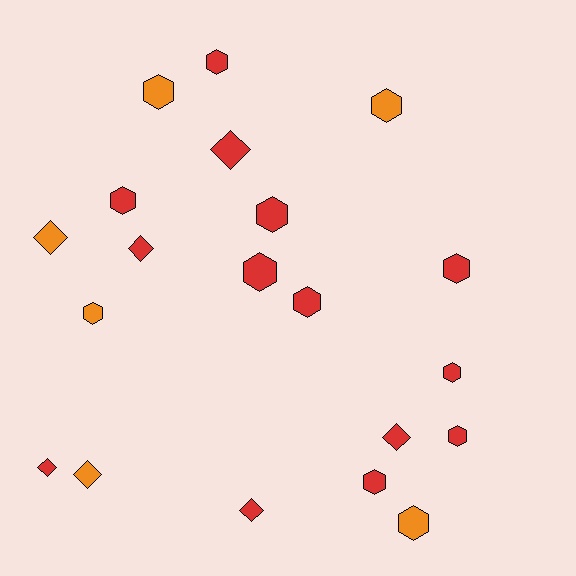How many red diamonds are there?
There are 5 red diamonds.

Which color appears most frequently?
Red, with 14 objects.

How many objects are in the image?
There are 20 objects.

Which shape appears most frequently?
Hexagon, with 13 objects.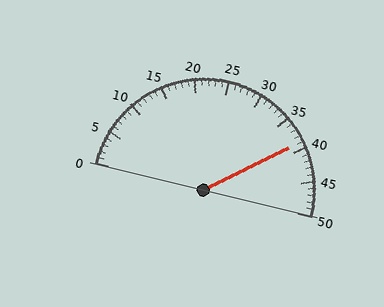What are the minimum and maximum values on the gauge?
The gauge ranges from 0 to 50.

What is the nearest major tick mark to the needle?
The nearest major tick mark is 40.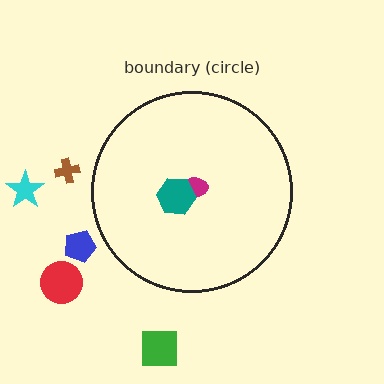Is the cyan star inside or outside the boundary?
Outside.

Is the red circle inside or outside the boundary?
Outside.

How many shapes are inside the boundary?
2 inside, 5 outside.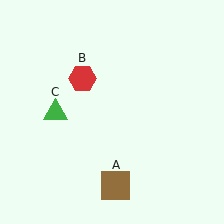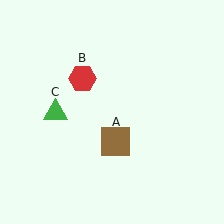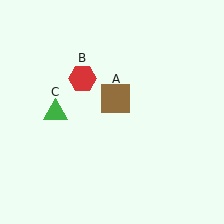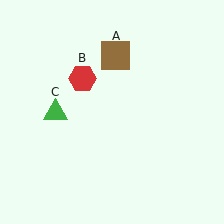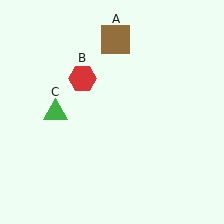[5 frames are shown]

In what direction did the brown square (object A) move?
The brown square (object A) moved up.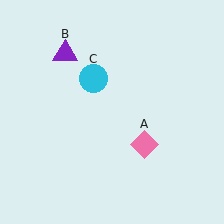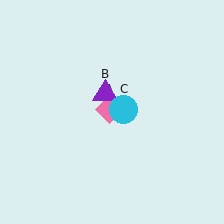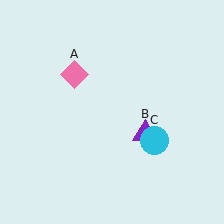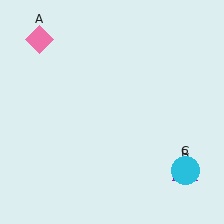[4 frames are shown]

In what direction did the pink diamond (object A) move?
The pink diamond (object A) moved up and to the left.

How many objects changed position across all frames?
3 objects changed position: pink diamond (object A), purple triangle (object B), cyan circle (object C).